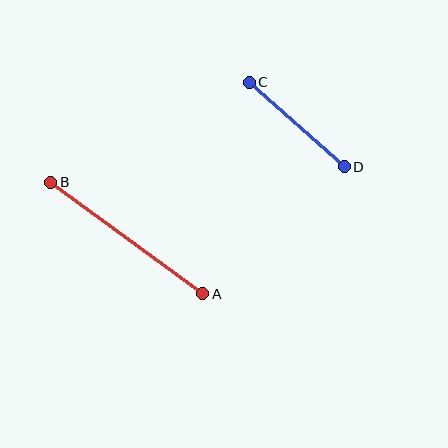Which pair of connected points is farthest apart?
Points A and B are farthest apart.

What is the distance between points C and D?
The distance is approximately 127 pixels.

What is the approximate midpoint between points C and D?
The midpoint is at approximately (297, 125) pixels.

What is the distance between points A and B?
The distance is approximately 188 pixels.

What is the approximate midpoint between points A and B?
The midpoint is at approximately (127, 238) pixels.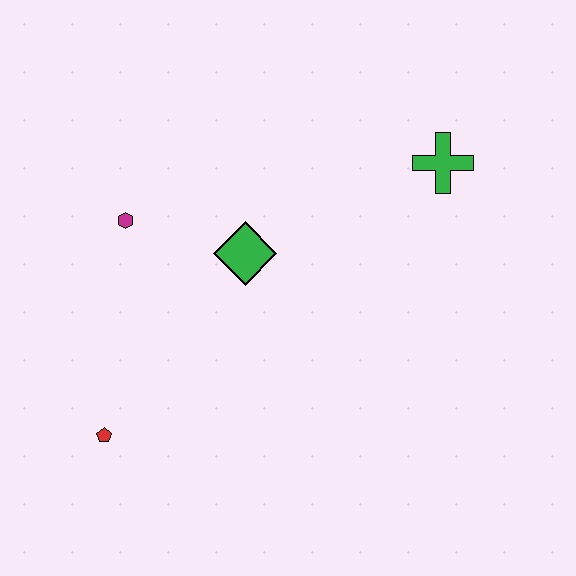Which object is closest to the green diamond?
The magenta hexagon is closest to the green diamond.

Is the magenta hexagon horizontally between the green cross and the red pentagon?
Yes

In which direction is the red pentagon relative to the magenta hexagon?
The red pentagon is below the magenta hexagon.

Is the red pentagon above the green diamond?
No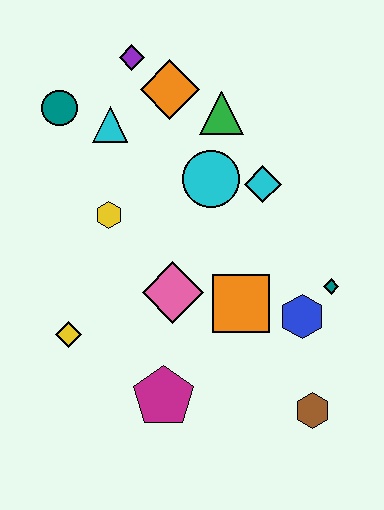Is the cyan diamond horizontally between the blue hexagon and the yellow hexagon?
Yes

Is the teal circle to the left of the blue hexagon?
Yes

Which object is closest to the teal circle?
The cyan triangle is closest to the teal circle.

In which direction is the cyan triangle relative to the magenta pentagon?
The cyan triangle is above the magenta pentagon.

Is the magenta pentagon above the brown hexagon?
Yes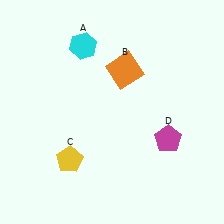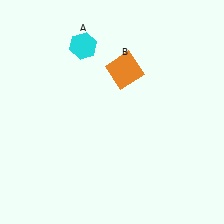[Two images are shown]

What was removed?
The magenta pentagon (D), the yellow pentagon (C) were removed in Image 2.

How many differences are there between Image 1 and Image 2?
There are 2 differences between the two images.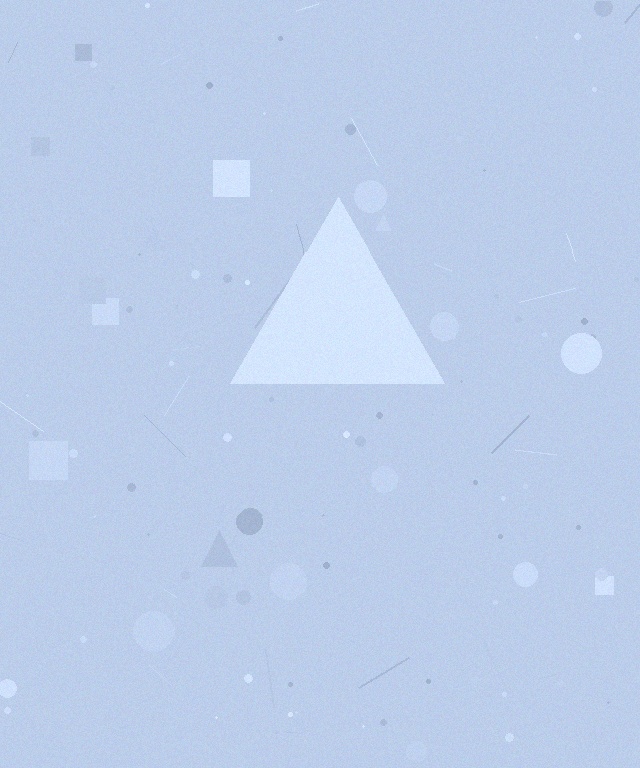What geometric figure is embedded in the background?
A triangle is embedded in the background.